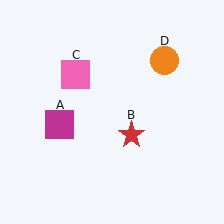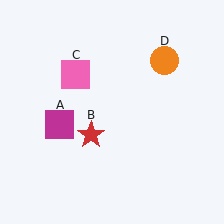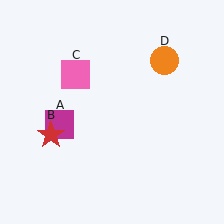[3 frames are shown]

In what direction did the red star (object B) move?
The red star (object B) moved left.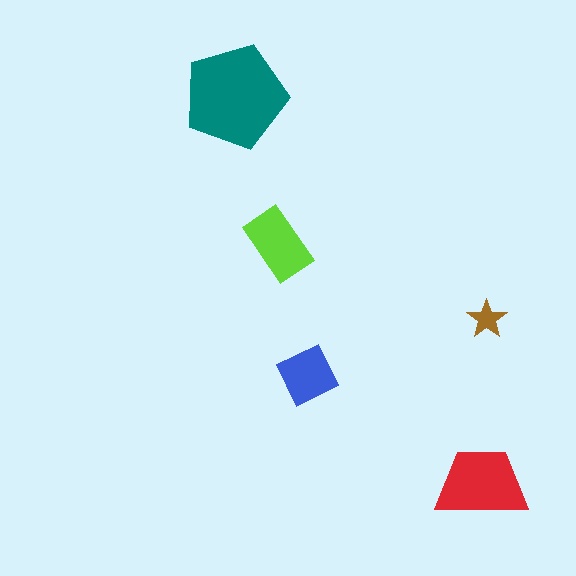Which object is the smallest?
The brown star.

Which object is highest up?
The teal pentagon is topmost.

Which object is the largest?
The teal pentagon.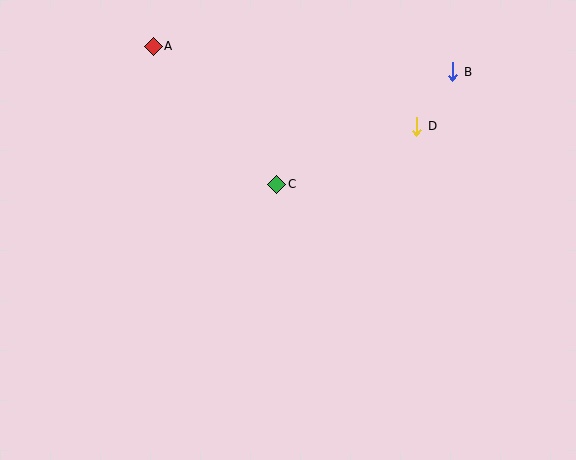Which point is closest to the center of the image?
Point C at (277, 184) is closest to the center.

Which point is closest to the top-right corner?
Point B is closest to the top-right corner.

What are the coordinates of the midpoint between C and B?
The midpoint between C and B is at (365, 128).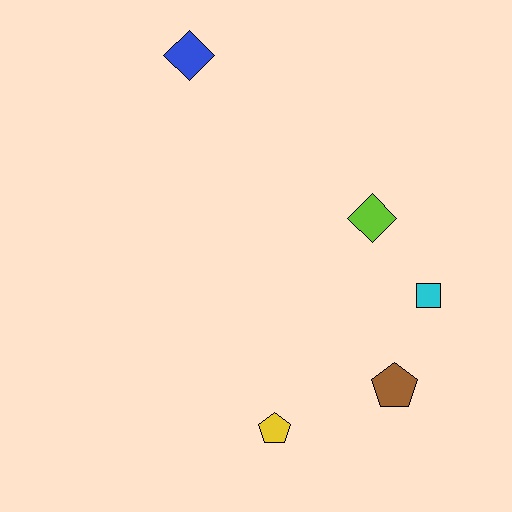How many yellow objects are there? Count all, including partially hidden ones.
There is 1 yellow object.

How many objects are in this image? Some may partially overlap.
There are 5 objects.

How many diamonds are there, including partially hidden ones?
There are 2 diamonds.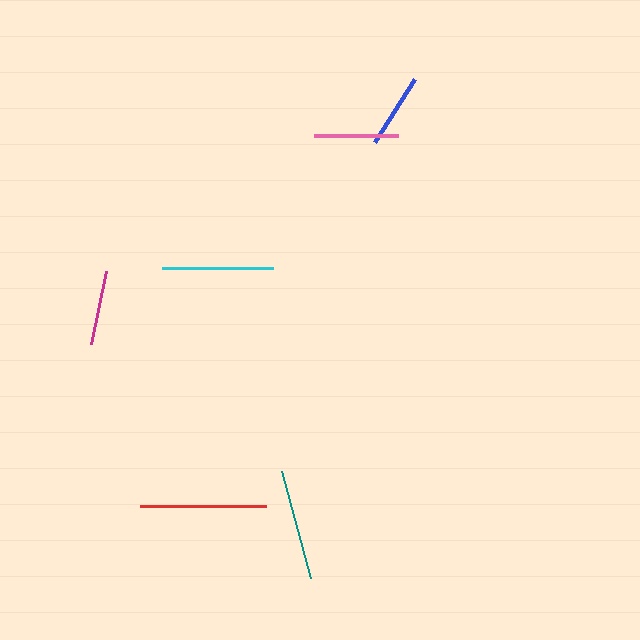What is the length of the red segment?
The red segment is approximately 126 pixels long.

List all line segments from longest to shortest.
From longest to shortest: red, cyan, teal, pink, blue, magenta.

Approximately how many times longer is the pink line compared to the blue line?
The pink line is approximately 1.1 times the length of the blue line.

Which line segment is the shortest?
The magenta line is the shortest at approximately 74 pixels.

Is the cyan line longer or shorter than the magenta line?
The cyan line is longer than the magenta line.